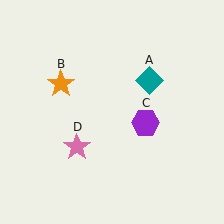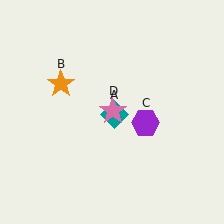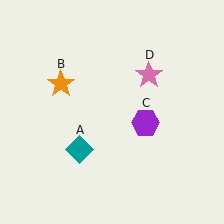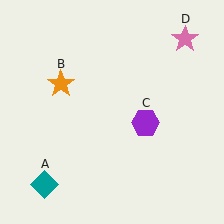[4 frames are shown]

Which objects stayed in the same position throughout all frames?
Orange star (object B) and purple hexagon (object C) remained stationary.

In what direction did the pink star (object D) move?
The pink star (object D) moved up and to the right.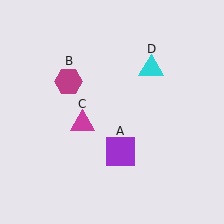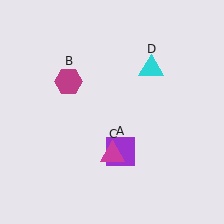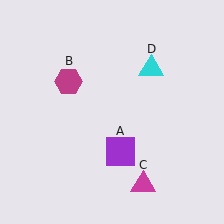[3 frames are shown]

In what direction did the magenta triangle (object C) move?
The magenta triangle (object C) moved down and to the right.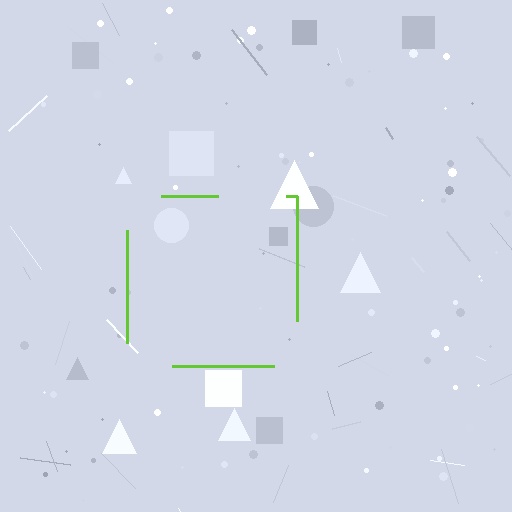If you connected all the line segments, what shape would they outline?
They would outline a square.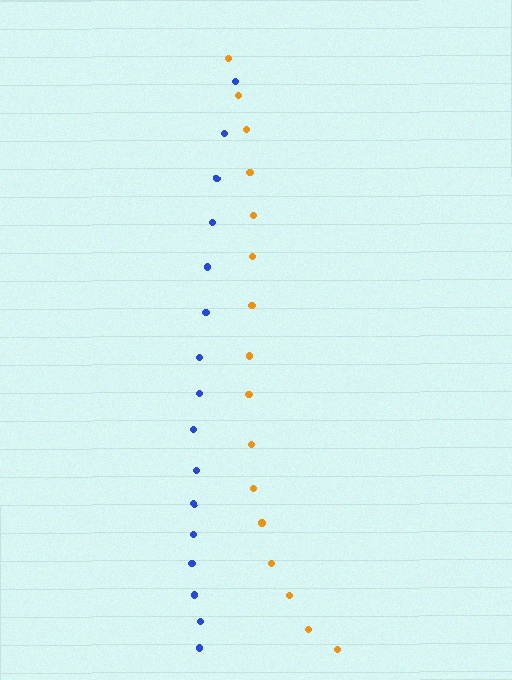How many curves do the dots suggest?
There are 2 distinct paths.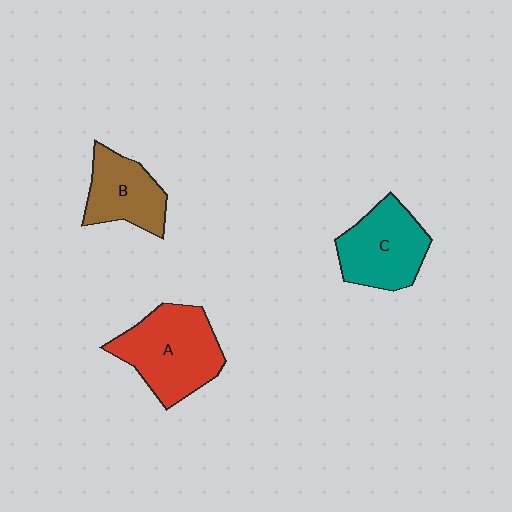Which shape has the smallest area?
Shape B (brown).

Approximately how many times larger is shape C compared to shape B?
Approximately 1.2 times.